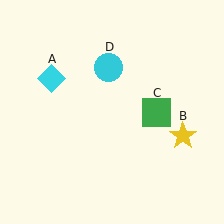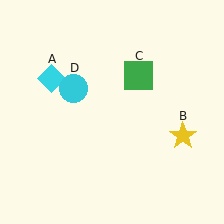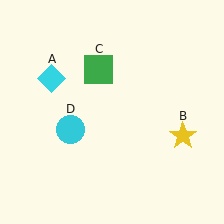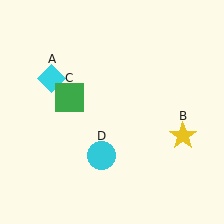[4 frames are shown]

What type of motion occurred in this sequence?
The green square (object C), cyan circle (object D) rotated counterclockwise around the center of the scene.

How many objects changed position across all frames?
2 objects changed position: green square (object C), cyan circle (object D).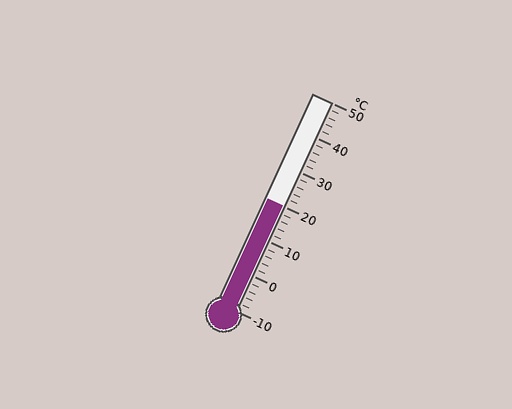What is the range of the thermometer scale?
The thermometer scale ranges from -10°C to 50°C.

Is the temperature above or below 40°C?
The temperature is below 40°C.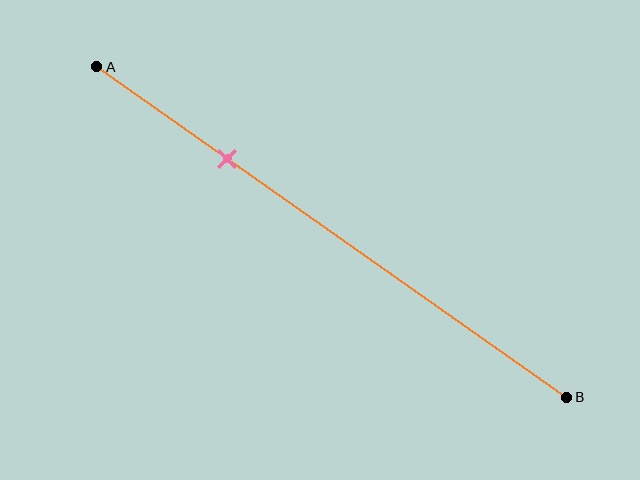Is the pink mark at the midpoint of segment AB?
No, the mark is at about 30% from A, not at the 50% midpoint.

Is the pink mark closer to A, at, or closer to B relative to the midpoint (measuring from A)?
The pink mark is closer to point A than the midpoint of segment AB.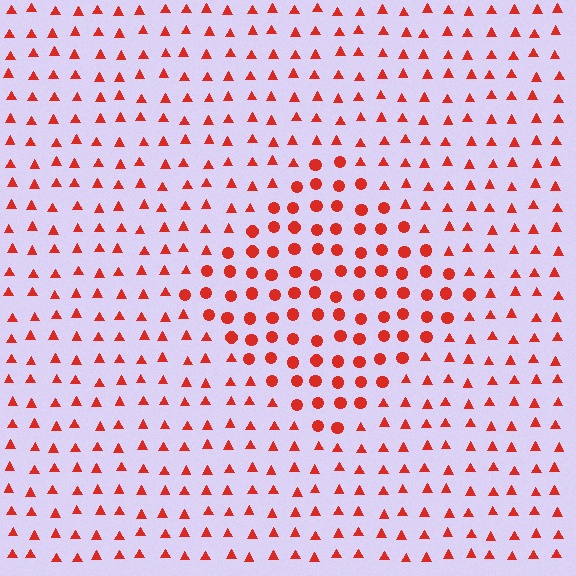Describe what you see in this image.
The image is filled with small red elements arranged in a uniform grid. A diamond-shaped region contains circles, while the surrounding area contains triangles. The boundary is defined purely by the change in element shape.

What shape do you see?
I see a diamond.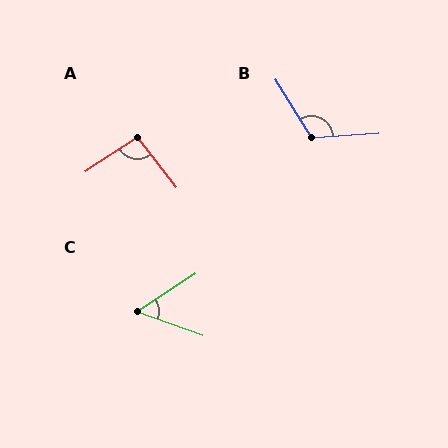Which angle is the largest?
B, at approximately 118 degrees.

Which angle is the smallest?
C, at approximately 54 degrees.